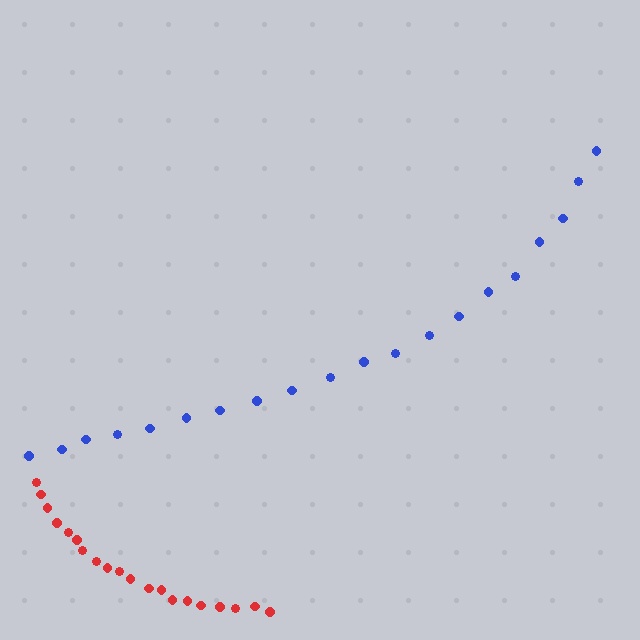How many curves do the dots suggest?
There are 2 distinct paths.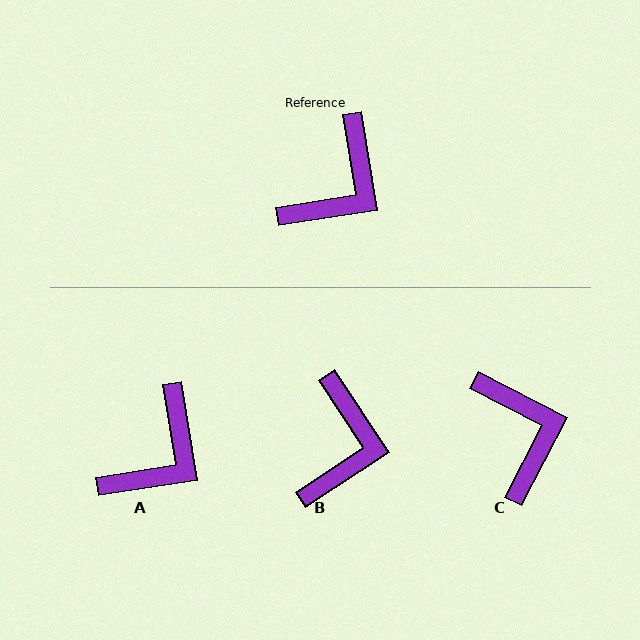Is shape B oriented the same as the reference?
No, it is off by about 24 degrees.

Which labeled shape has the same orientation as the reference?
A.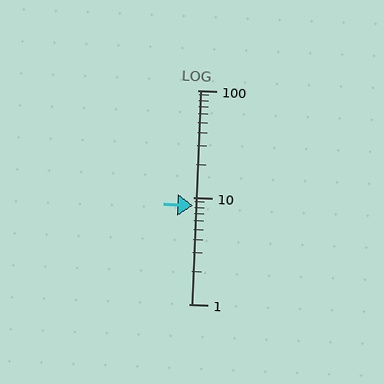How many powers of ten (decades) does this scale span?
The scale spans 2 decades, from 1 to 100.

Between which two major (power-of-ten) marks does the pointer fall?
The pointer is between 1 and 10.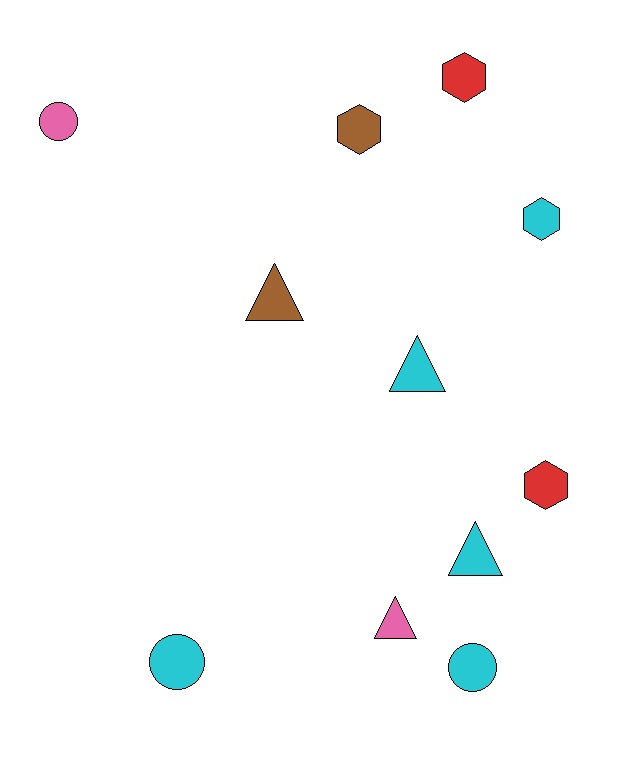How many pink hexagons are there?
There are no pink hexagons.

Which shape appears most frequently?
Hexagon, with 4 objects.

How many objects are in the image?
There are 11 objects.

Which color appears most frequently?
Cyan, with 5 objects.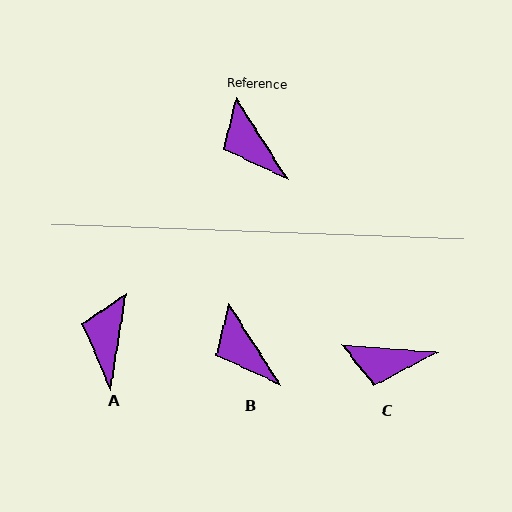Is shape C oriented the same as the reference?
No, it is off by about 53 degrees.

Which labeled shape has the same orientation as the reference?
B.